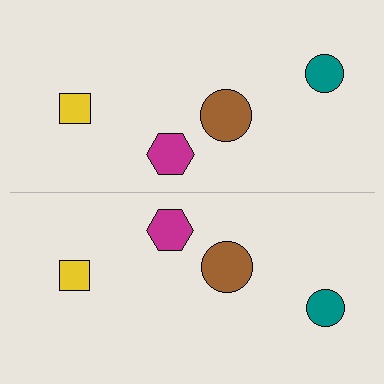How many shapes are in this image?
There are 8 shapes in this image.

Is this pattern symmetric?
Yes, this pattern has bilateral (reflection) symmetry.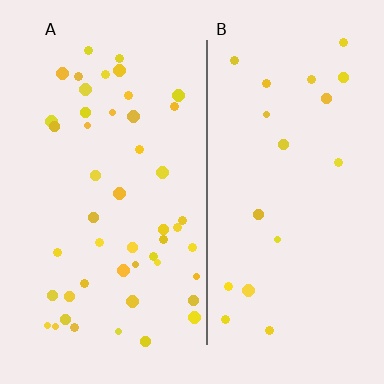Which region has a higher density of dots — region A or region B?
A (the left).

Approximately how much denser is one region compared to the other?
Approximately 2.5× — region A over region B.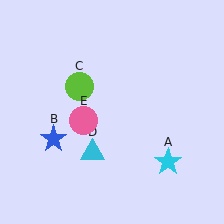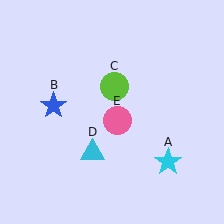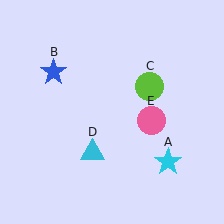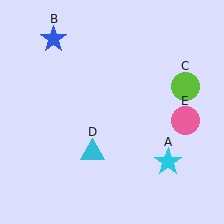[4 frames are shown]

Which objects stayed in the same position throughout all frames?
Cyan star (object A) and cyan triangle (object D) remained stationary.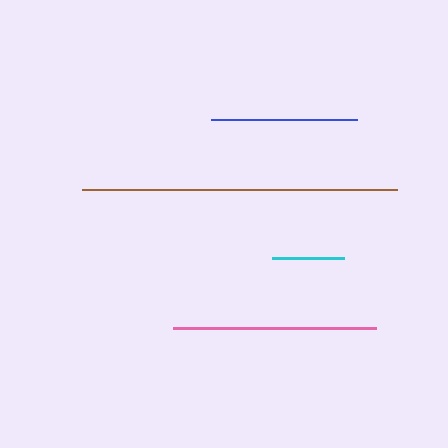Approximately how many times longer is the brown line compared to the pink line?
The brown line is approximately 1.5 times the length of the pink line.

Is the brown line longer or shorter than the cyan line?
The brown line is longer than the cyan line.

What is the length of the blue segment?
The blue segment is approximately 146 pixels long.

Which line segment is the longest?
The brown line is the longest at approximately 314 pixels.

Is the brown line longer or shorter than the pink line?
The brown line is longer than the pink line.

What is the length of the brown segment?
The brown segment is approximately 314 pixels long.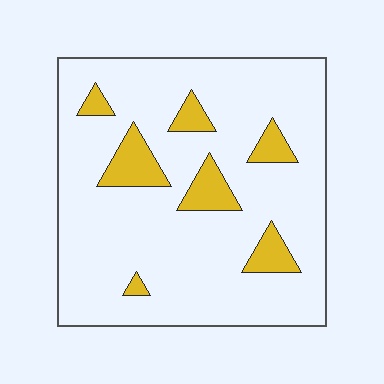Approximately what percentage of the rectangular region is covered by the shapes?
Approximately 15%.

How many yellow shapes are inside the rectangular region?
7.